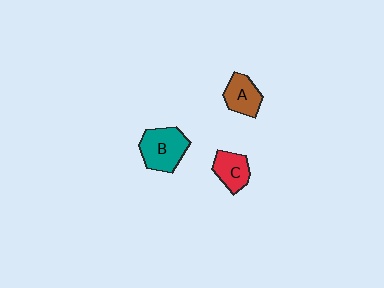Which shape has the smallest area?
Shape C (red).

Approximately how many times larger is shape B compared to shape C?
Approximately 1.5 times.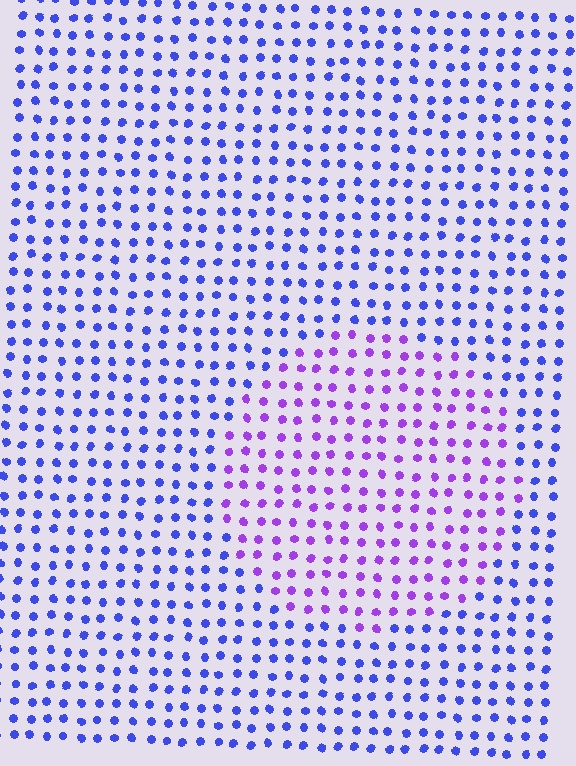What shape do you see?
I see a circle.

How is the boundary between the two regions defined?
The boundary is defined purely by a slight shift in hue (about 41 degrees). Spacing, size, and orientation are identical on both sides.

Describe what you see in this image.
The image is filled with small blue elements in a uniform arrangement. A circle-shaped region is visible where the elements are tinted to a slightly different hue, forming a subtle color boundary.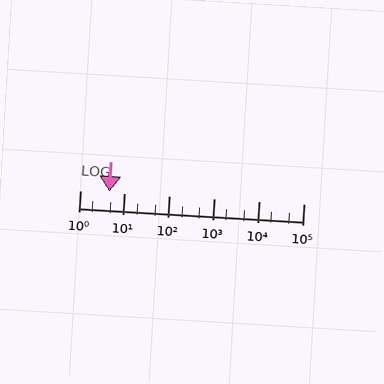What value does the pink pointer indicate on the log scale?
The pointer indicates approximately 4.6.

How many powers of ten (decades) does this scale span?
The scale spans 5 decades, from 1 to 100000.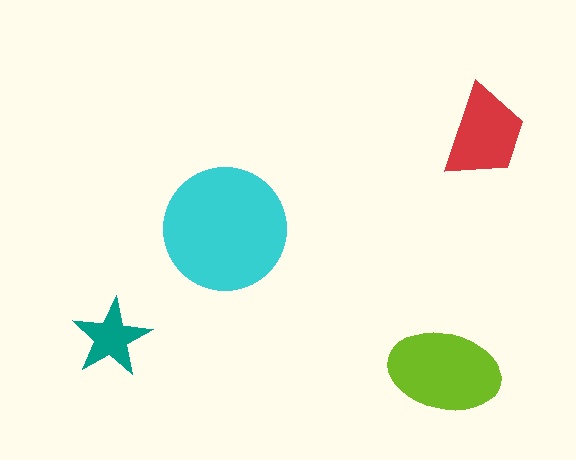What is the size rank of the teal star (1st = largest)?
4th.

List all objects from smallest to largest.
The teal star, the red trapezoid, the lime ellipse, the cyan circle.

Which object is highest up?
The red trapezoid is topmost.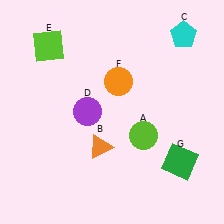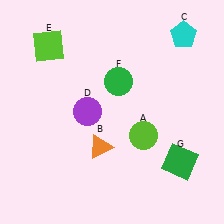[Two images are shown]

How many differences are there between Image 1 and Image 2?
There is 1 difference between the two images.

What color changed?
The circle (F) changed from orange in Image 1 to green in Image 2.